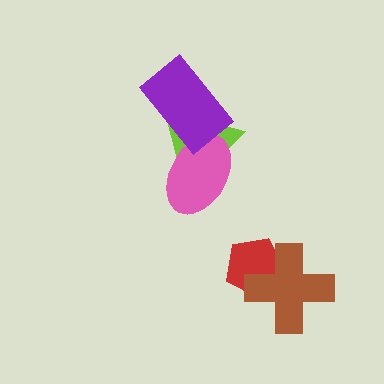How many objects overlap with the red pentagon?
1 object overlaps with the red pentagon.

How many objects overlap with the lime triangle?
2 objects overlap with the lime triangle.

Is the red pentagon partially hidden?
Yes, it is partially covered by another shape.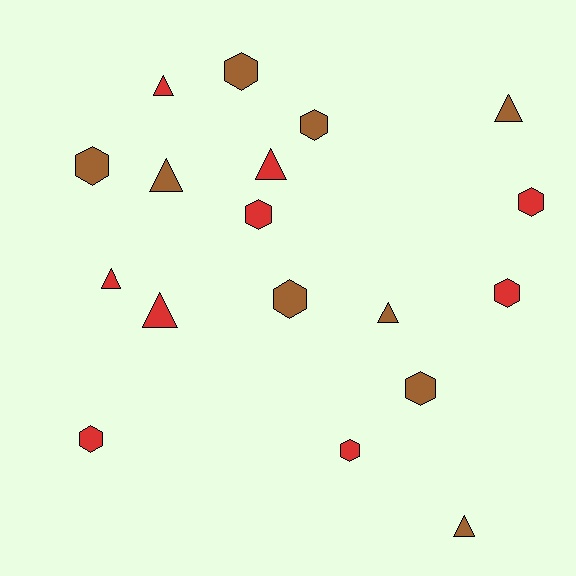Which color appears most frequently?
Red, with 9 objects.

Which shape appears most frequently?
Hexagon, with 10 objects.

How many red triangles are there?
There are 4 red triangles.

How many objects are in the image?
There are 18 objects.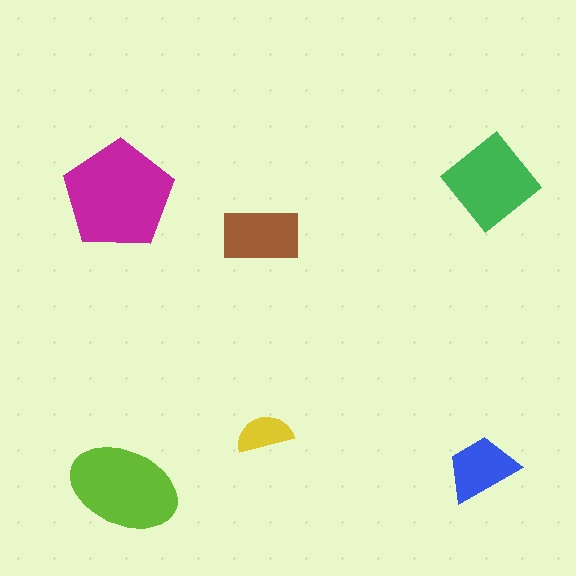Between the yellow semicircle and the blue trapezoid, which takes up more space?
The blue trapezoid.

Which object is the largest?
The magenta pentagon.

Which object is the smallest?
The yellow semicircle.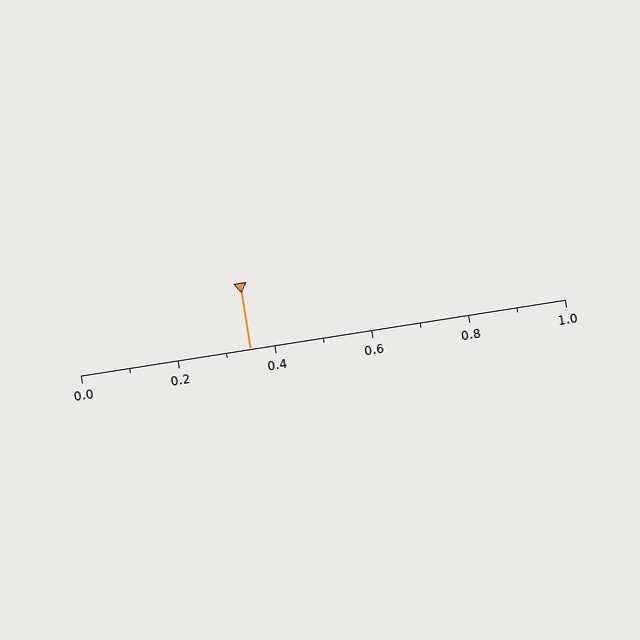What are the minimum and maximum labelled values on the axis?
The axis runs from 0.0 to 1.0.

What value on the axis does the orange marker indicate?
The marker indicates approximately 0.35.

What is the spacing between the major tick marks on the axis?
The major ticks are spaced 0.2 apart.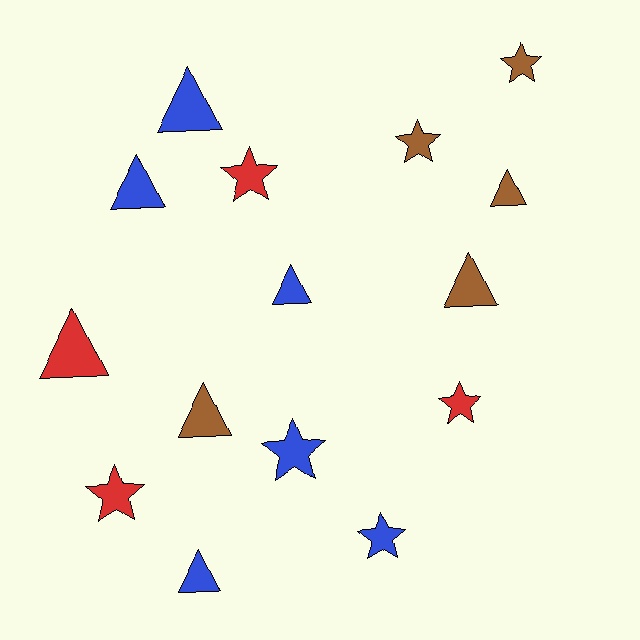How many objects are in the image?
There are 15 objects.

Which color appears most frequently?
Blue, with 6 objects.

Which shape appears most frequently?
Triangle, with 8 objects.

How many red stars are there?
There are 3 red stars.